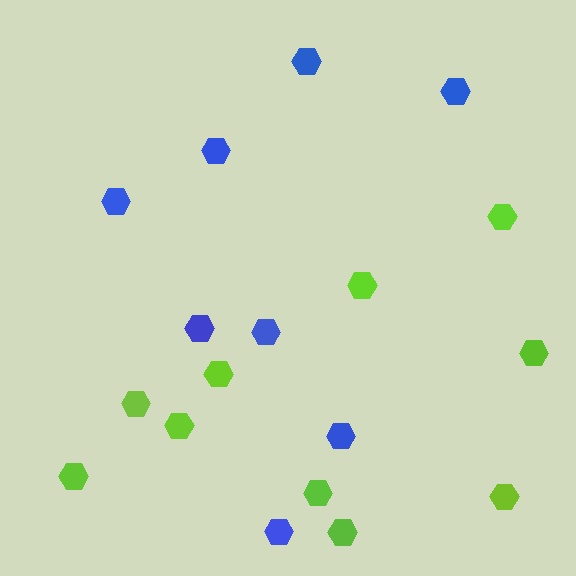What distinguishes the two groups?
There are 2 groups: one group of lime hexagons (10) and one group of blue hexagons (8).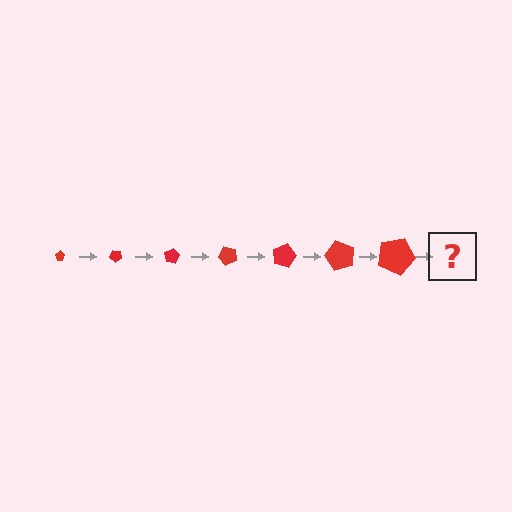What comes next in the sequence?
The next element should be a pentagon, larger than the previous one and rotated 280 degrees from the start.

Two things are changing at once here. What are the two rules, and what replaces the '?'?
The two rules are that the pentagon grows larger each step and it rotates 40 degrees each step. The '?' should be a pentagon, larger than the previous one and rotated 280 degrees from the start.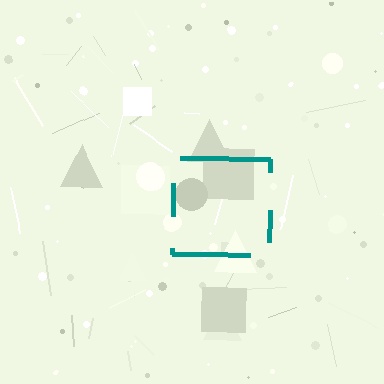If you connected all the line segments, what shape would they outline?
They would outline a square.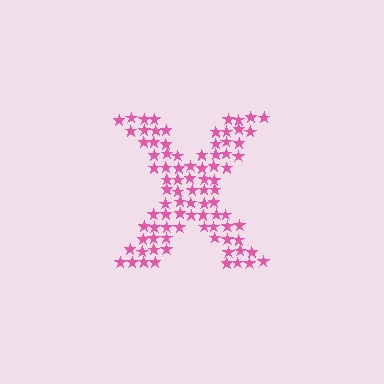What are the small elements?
The small elements are stars.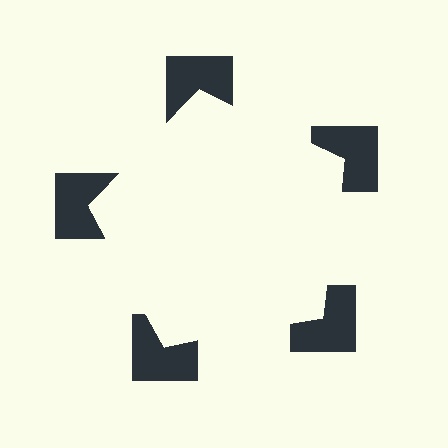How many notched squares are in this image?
There are 5 — one at each vertex of the illusory pentagon.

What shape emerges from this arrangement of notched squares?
An illusory pentagon — its edges are inferred from the aligned wedge cuts in the notched squares, not physically drawn.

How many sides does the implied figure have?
5 sides.